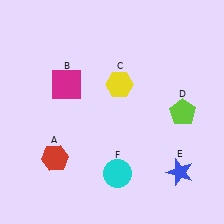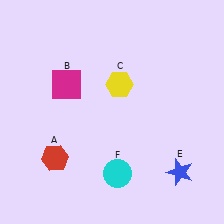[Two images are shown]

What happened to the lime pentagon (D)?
The lime pentagon (D) was removed in Image 2. It was in the bottom-right area of Image 1.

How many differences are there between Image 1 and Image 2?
There is 1 difference between the two images.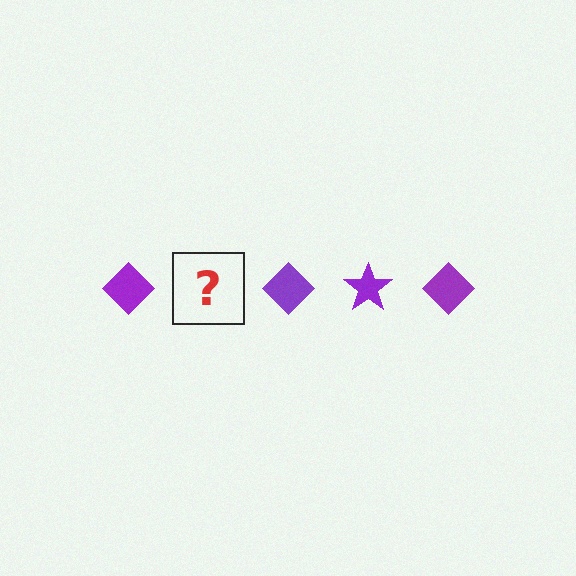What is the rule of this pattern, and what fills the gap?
The rule is that the pattern cycles through diamond, star shapes in purple. The gap should be filled with a purple star.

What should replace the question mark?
The question mark should be replaced with a purple star.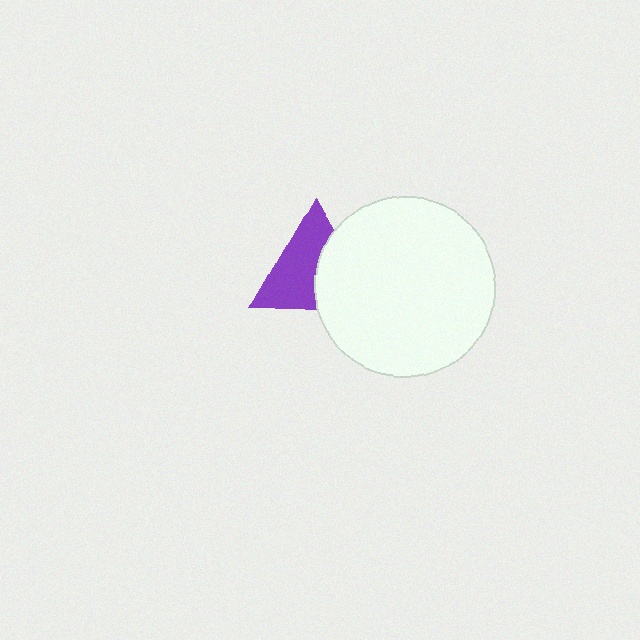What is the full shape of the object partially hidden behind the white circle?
The partially hidden object is a purple triangle.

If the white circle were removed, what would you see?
You would see the complete purple triangle.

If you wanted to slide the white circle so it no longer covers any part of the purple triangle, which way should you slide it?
Slide it right — that is the most direct way to separate the two shapes.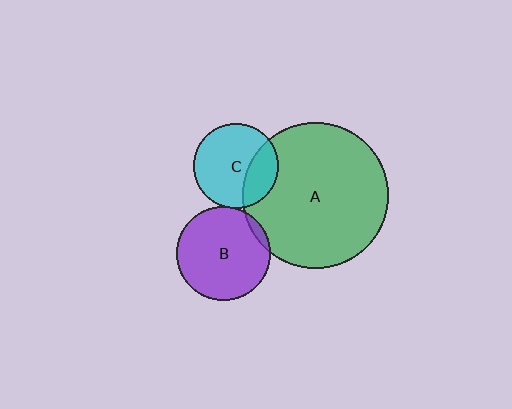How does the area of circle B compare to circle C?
Approximately 1.2 times.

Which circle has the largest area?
Circle A (green).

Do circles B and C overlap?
Yes.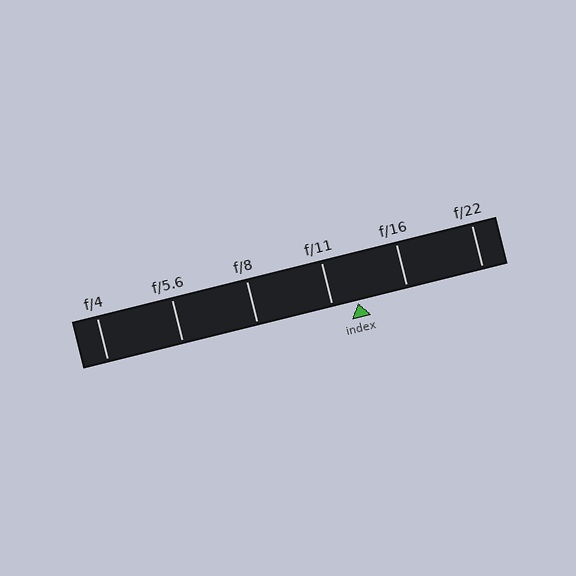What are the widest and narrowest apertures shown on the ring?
The widest aperture shown is f/4 and the narrowest is f/22.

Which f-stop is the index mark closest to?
The index mark is closest to f/11.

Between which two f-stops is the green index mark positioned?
The index mark is between f/11 and f/16.